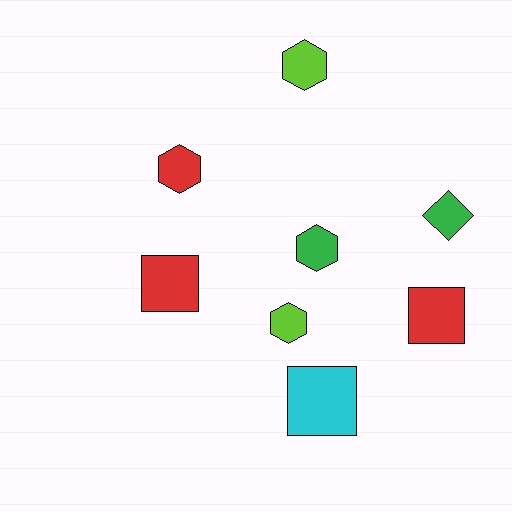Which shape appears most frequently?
Hexagon, with 4 objects.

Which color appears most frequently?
Red, with 3 objects.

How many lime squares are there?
There are no lime squares.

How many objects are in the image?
There are 8 objects.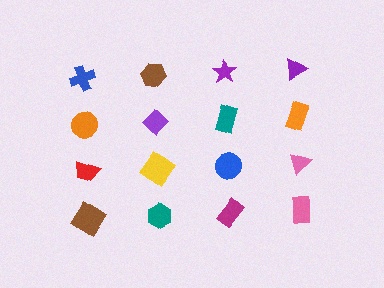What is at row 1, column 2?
A brown hexagon.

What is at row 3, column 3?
A blue circle.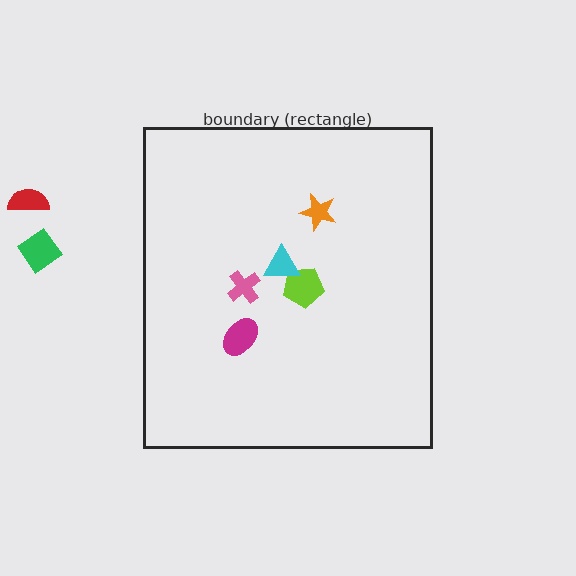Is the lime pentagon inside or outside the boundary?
Inside.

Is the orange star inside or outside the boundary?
Inside.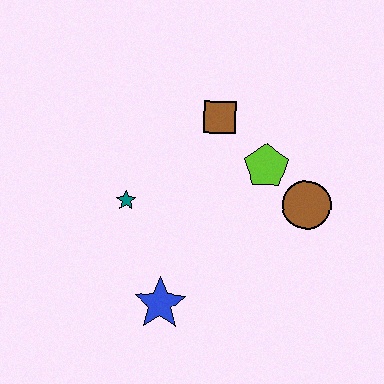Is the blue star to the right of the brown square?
No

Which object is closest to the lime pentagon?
The brown circle is closest to the lime pentagon.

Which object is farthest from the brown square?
The blue star is farthest from the brown square.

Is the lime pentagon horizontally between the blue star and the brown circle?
Yes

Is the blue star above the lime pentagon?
No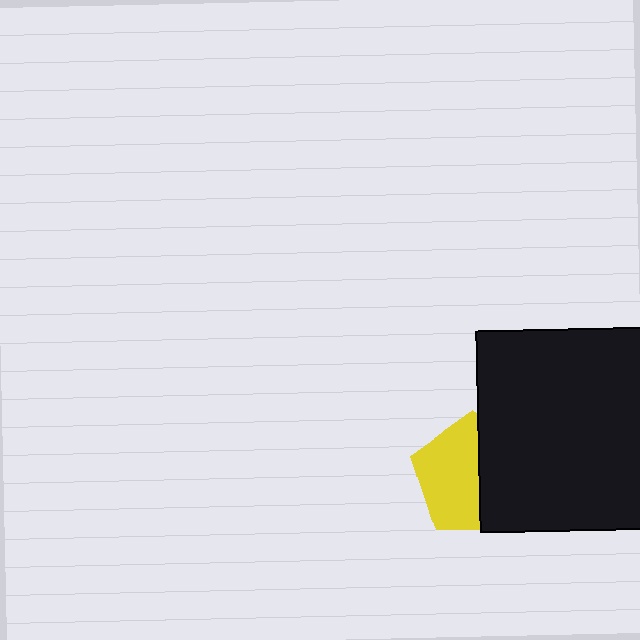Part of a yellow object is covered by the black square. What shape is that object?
It is a pentagon.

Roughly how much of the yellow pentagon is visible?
About half of it is visible (roughly 56%).